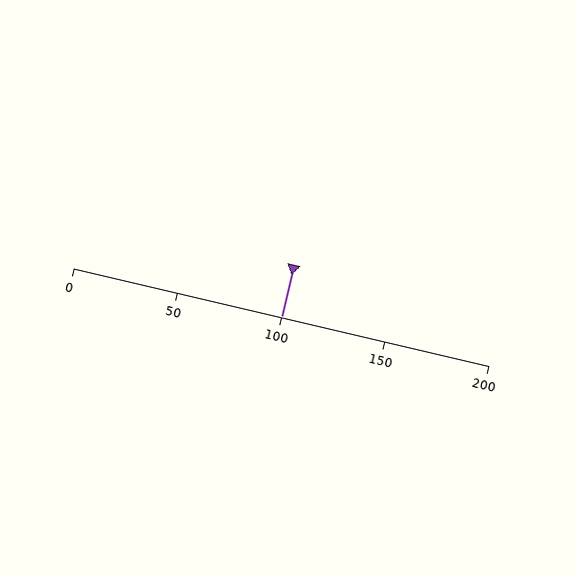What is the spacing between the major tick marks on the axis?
The major ticks are spaced 50 apart.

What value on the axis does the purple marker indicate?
The marker indicates approximately 100.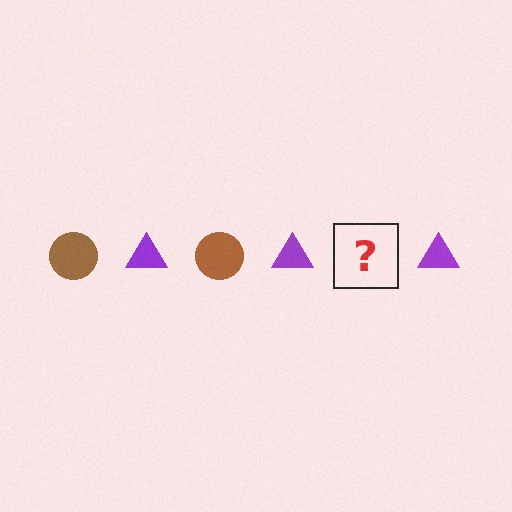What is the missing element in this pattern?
The missing element is a brown circle.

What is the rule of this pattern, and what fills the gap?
The rule is that the pattern alternates between brown circle and purple triangle. The gap should be filled with a brown circle.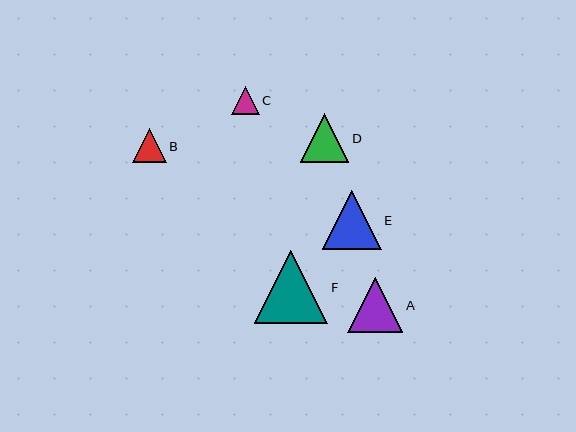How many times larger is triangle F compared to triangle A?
Triangle F is approximately 1.3 times the size of triangle A.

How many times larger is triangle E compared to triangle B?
Triangle E is approximately 1.8 times the size of triangle B.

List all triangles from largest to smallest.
From largest to smallest: F, E, A, D, B, C.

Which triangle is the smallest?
Triangle C is the smallest with a size of approximately 28 pixels.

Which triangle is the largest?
Triangle F is the largest with a size of approximately 74 pixels.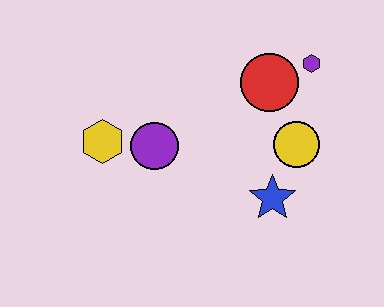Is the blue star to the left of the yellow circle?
Yes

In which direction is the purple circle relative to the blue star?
The purple circle is to the left of the blue star.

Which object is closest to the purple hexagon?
The red circle is closest to the purple hexagon.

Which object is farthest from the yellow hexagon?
The purple hexagon is farthest from the yellow hexagon.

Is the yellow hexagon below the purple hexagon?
Yes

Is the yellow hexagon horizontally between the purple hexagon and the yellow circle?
No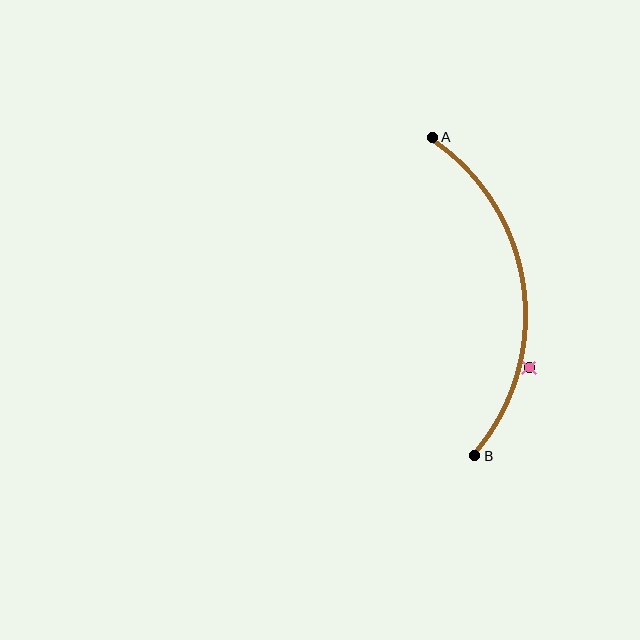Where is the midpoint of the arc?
The arc midpoint is the point on the curve farthest from the straight line joining A and B. It sits to the right of that line.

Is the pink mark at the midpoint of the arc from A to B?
No — the pink mark does not lie on the arc at all. It sits slightly outside the curve.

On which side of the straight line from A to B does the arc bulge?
The arc bulges to the right of the straight line connecting A and B.